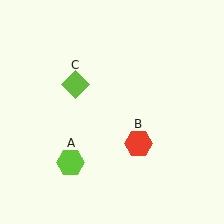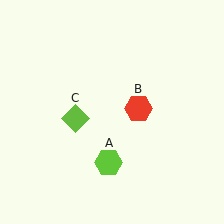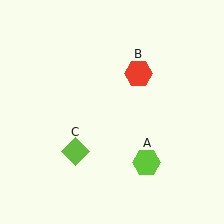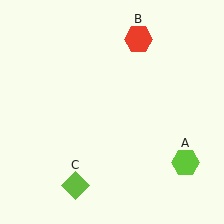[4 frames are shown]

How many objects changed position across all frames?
3 objects changed position: lime hexagon (object A), red hexagon (object B), lime diamond (object C).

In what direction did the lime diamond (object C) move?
The lime diamond (object C) moved down.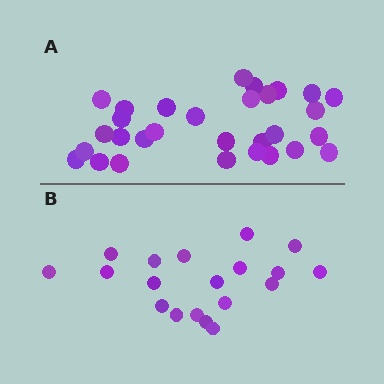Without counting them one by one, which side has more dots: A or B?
Region A (the top region) has more dots.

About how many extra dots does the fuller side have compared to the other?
Region A has roughly 12 or so more dots than region B.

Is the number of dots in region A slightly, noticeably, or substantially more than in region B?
Region A has substantially more. The ratio is roughly 1.6 to 1.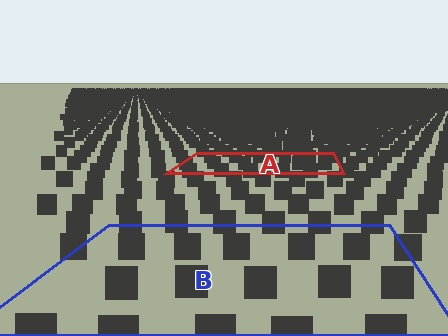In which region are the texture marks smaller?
The texture marks are smaller in region A, because it is farther away.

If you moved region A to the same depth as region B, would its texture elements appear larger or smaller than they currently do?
They would appear larger. At a closer depth, the same texture elements are projected at a bigger on-screen size.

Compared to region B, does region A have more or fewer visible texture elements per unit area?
Region A has more texture elements per unit area — they are packed more densely because it is farther away.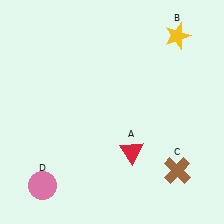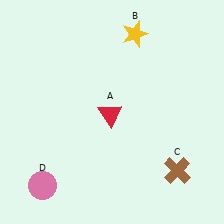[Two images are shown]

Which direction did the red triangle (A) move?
The red triangle (A) moved up.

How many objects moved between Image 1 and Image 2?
2 objects moved between the two images.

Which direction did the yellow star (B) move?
The yellow star (B) moved left.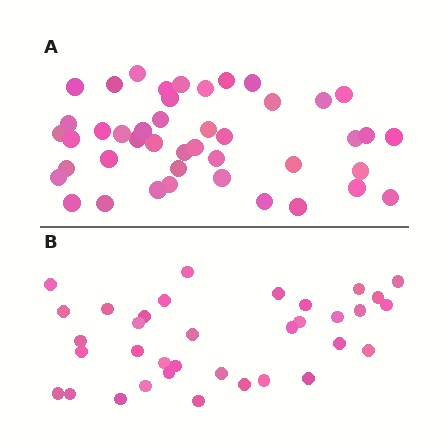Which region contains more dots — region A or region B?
Region A (the top region) has more dots.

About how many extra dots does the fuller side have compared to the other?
Region A has roughly 8 or so more dots than region B.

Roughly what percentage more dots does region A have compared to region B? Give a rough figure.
About 25% more.